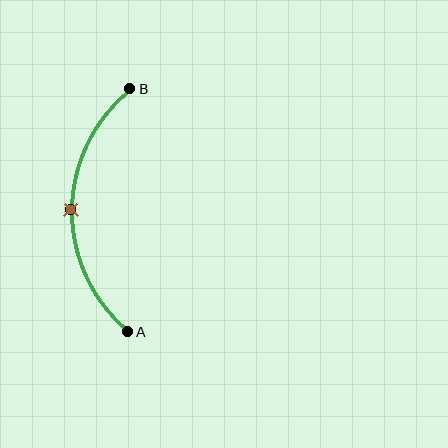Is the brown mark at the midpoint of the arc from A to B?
Yes. The brown mark lies on the arc at equal arc-length from both A and B — it is the arc midpoint.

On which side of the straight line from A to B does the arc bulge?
The arc bulges to the left of the straight line connecting A and B.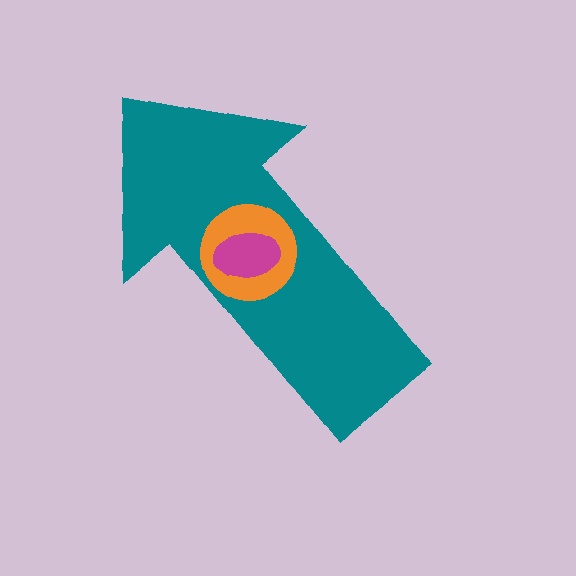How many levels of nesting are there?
3.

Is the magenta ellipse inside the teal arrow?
Yes.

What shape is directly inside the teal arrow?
The orange circle.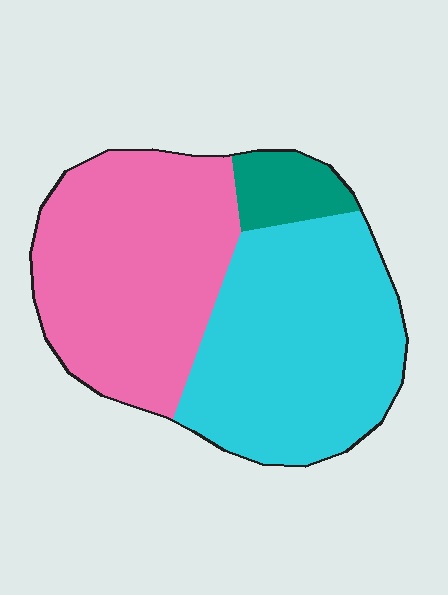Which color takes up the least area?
Teal, at roughly 10%.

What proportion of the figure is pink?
Pink covers roughly 45% of the figure.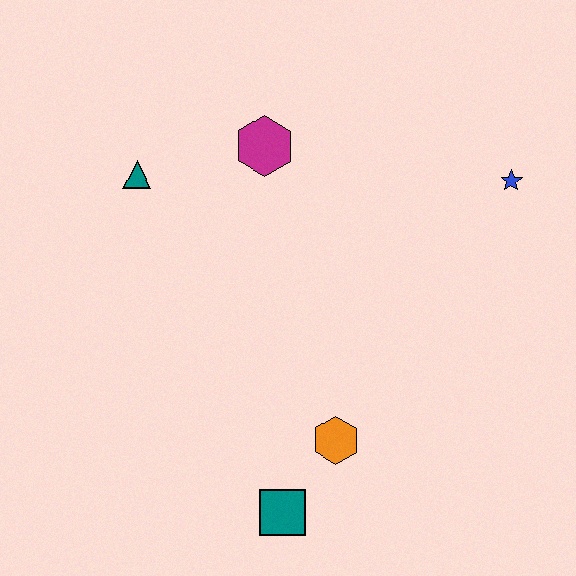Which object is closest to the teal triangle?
The magenta hexagon is closest to the teal triangle.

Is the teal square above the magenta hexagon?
No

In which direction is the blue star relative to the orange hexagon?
The blue star is above the orange hexagon.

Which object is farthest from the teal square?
The blue star is farthest from the teal square.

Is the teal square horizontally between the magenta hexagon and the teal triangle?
No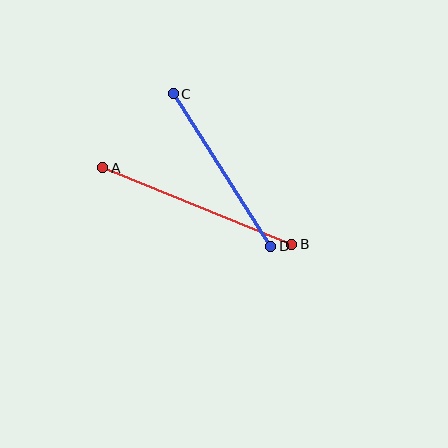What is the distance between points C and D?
The distance is approximately 181 pixels.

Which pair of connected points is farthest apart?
Points A and B are farthest apart.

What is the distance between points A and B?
The distance is approximately 204 pixels.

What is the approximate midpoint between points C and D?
The midpoint is at approximately (222, 170) pixels.